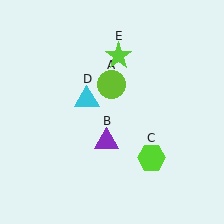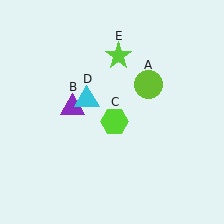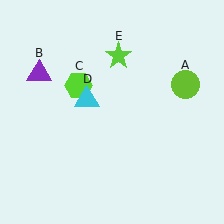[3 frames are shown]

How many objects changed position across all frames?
3 objects changed position: lime circle (object A), purple triangle (object B), lime hexagon (object C).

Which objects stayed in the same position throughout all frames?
Cyan triangle (object D) and lime star (object E) remained stationary.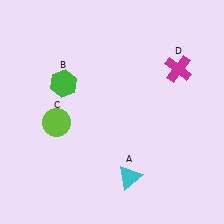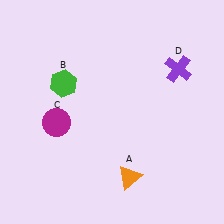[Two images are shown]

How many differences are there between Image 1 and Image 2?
There are 3 differences between the two images.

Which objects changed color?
A changed from cyan to orange. C changed from lime to magenta. D changed from magenta to purple.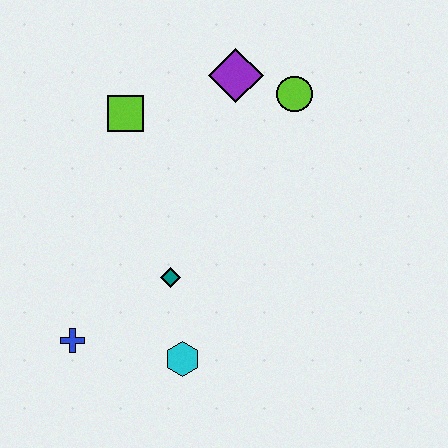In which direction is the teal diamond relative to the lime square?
The teal diamond is below the lime square.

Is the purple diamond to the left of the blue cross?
No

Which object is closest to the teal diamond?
The cyan hexagon is closest to the teal diamond.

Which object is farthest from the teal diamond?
The lime circle is farthest from the teal diamond.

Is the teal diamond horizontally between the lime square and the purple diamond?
Yes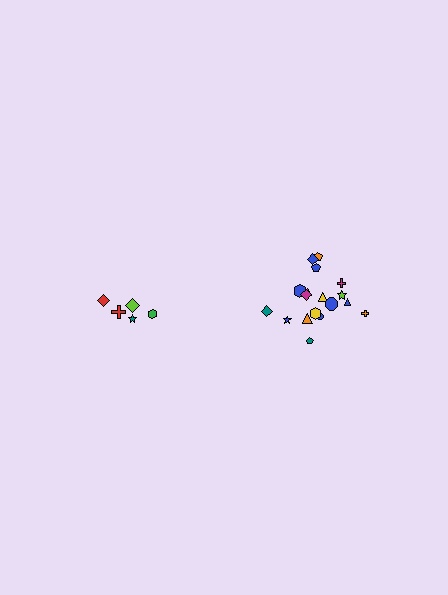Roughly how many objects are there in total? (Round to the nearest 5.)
Roughly 25 objects in total.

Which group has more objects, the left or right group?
The right group.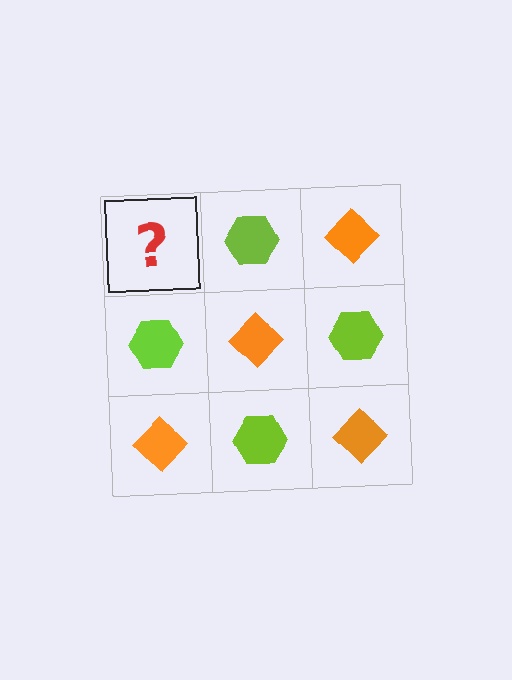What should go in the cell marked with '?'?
The missing cell should contain an orange diamond.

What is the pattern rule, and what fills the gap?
The rule is that it alternates orange diamond and lime hexagon in a checkerboard pattern. The gap should be filled with an orange diamond.